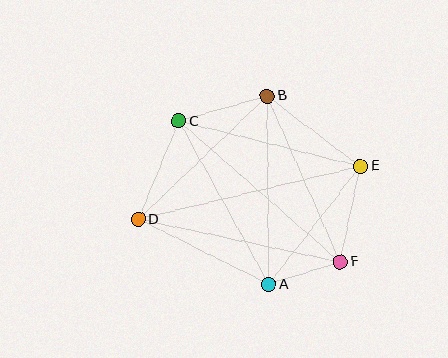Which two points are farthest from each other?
Points D and E are farthest from each other.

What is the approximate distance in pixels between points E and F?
The distance between E and F is approximately 97 pixels.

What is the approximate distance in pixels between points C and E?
The distance between C and E is approximately 187 pixels.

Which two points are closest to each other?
Points A and F are closest to each other.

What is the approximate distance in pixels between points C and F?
The distance between C and F is approximately 214 pixels.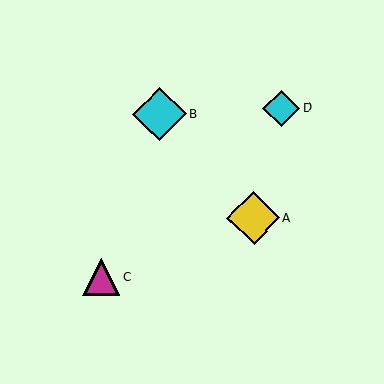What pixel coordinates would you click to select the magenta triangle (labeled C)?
Click at (101, 277) to select the magenta triangle C.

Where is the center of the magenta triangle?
The center of the magenta triangle is at (101, 277).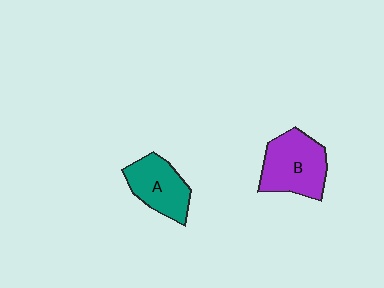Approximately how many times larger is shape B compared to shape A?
Approximately 1.3 times.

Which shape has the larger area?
Shape B (purple).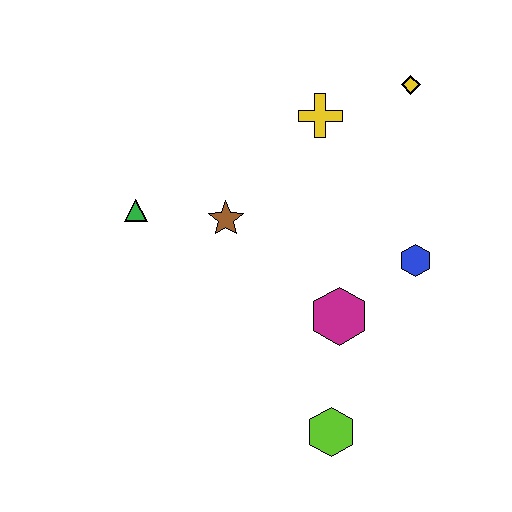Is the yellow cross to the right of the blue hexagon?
No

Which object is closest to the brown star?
The green triangle is closest to the brown star.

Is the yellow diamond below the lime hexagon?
No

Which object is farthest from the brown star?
The lime hexagon is farthest from the brown star.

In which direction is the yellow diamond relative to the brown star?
The yellow diamond is to the right of the brown star.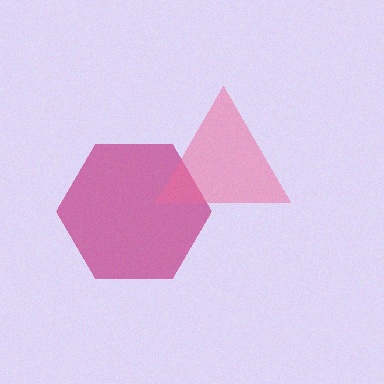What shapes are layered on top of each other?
The layered shapes are: a magenta hexagon, a pink triangle.